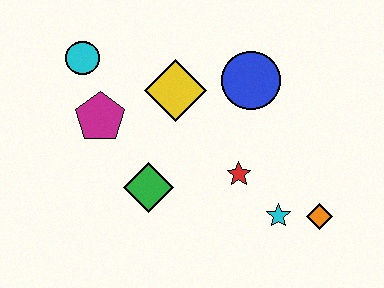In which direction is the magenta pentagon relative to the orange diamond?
The magenta pentagon is to the left of the orange diamond.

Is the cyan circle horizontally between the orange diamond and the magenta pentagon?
No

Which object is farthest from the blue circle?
The cyan circle is farthest from the blue circle.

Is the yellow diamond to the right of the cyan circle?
Yes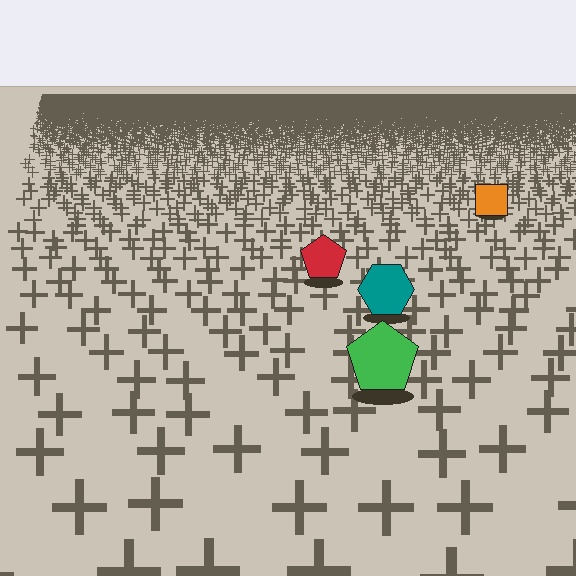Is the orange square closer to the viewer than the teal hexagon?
No. The teal hexagon is closer — you can tell from the texture gradient: the ground texture is coarser near it.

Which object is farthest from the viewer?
The orange square is farthest from the viewer. It appears smaller and the ground texture around it is denser.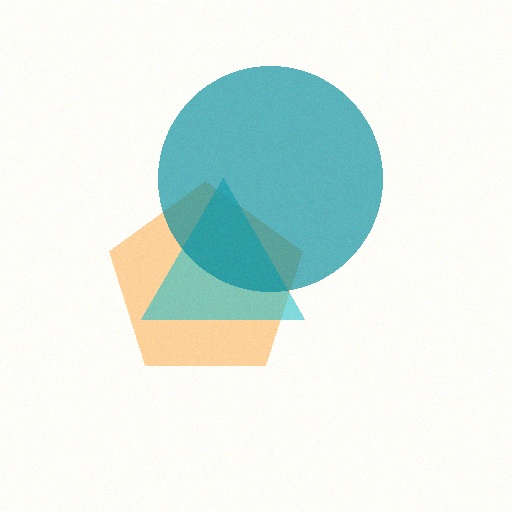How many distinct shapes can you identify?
There are 3 distinct shapes: an orange pentagon, a cyan triangle, a teal circle.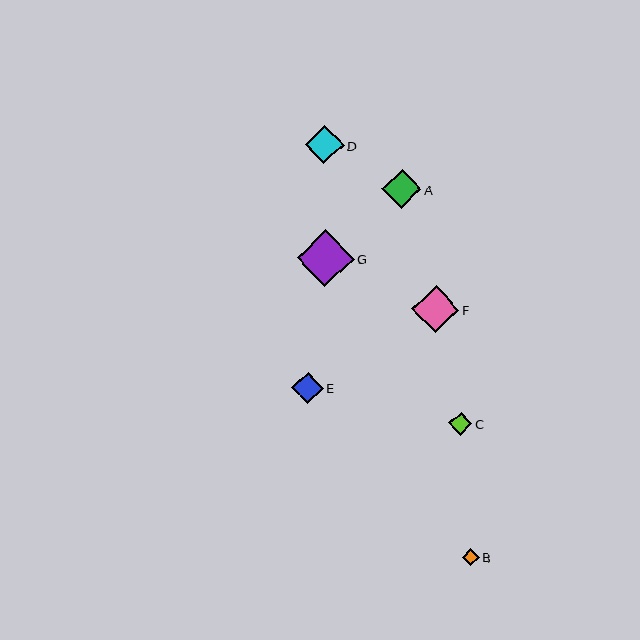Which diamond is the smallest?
Diamond B is the smallest with a size of approximately 17 pixels.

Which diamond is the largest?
Diamond G is the largest with a size of approximately 57 pixels.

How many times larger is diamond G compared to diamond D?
Diamond G is approximately 1.5 times the size of diamond D.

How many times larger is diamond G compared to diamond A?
Diamond G is approximately 1.5 times the size of diamond A.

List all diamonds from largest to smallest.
From largest to smallest: G, F, A, D, E, C, B.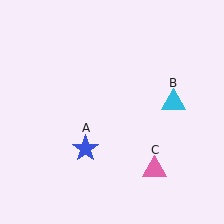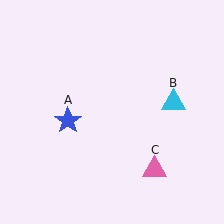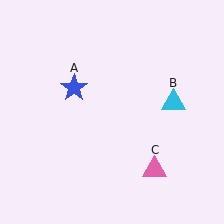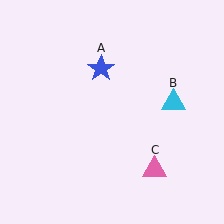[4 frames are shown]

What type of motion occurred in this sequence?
The blue star (object A) rotated clockwise around the center of the scene.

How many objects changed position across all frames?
1 object changed position: blue star (object A).